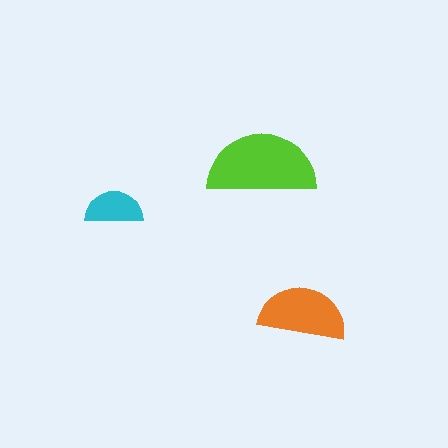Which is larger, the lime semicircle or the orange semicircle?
The lime one.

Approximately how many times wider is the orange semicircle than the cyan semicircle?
About 1.5 times wider.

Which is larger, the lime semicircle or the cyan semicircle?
The lime one.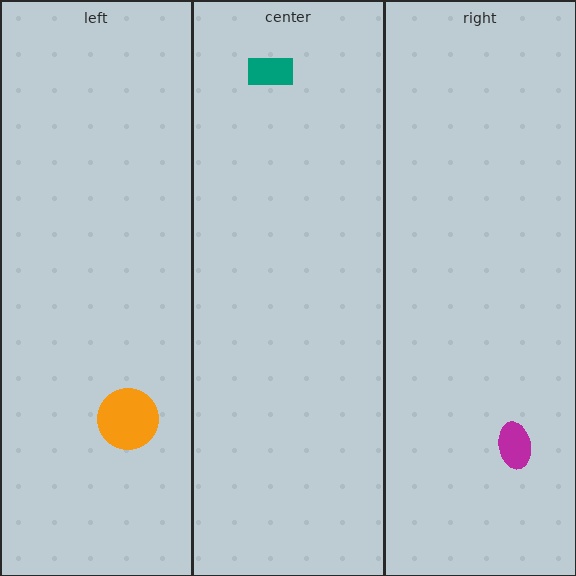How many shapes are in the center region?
1.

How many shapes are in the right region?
1.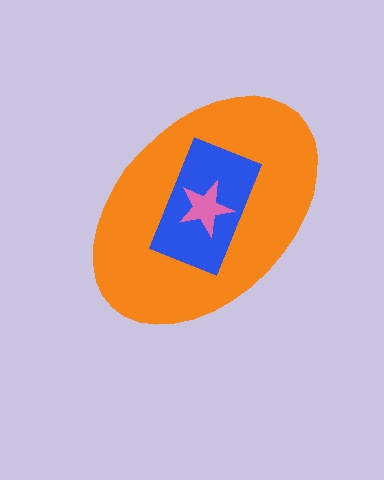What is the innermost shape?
The pink star.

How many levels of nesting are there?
3.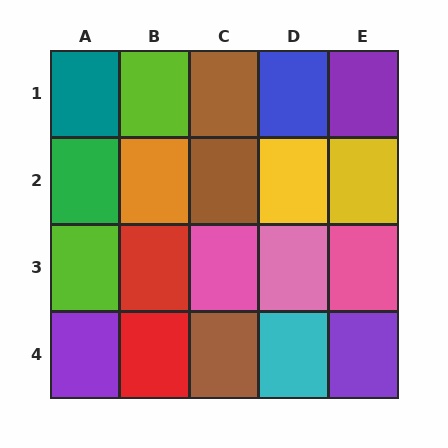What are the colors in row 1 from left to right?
Teal, lime, brown, blue, purple.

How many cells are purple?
3 cells are purple.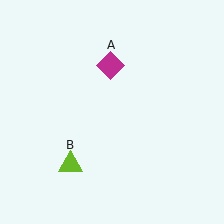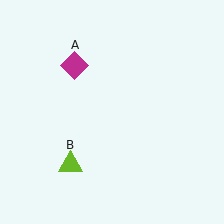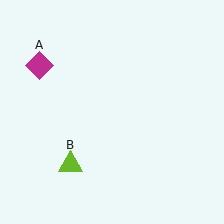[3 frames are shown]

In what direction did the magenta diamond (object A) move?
The magenta diamond (object A) moved left.